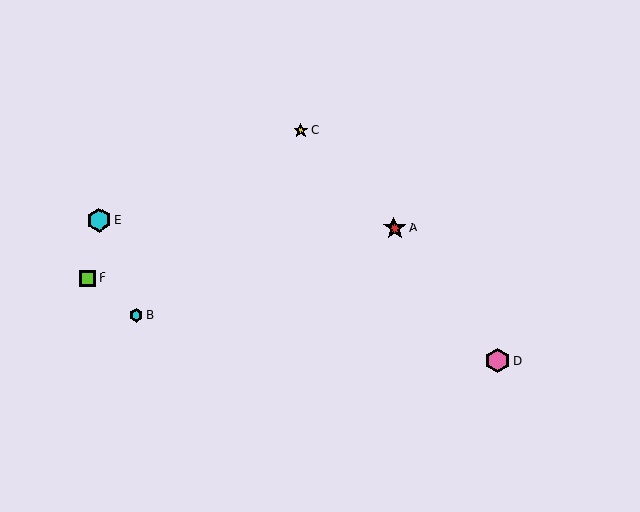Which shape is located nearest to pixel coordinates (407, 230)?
The red star (labeled A) at (394, 228) is nearest to that location.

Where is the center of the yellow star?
The center of the yellow star is at (301, 131).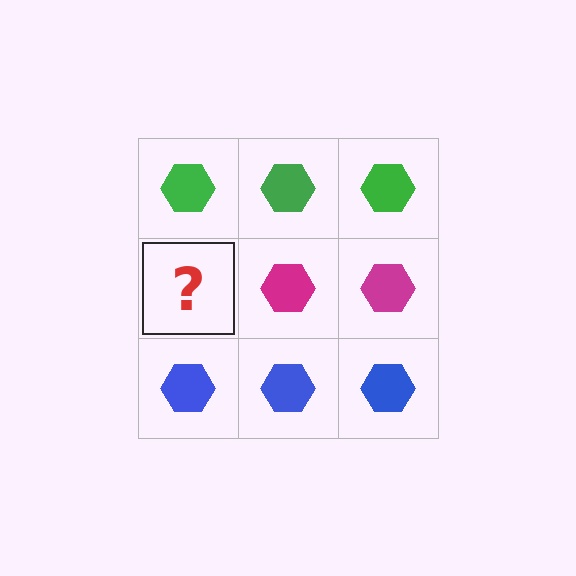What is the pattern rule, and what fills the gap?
The rule is that each row has a consistent color. The gap should be filled with a magenta hexagon.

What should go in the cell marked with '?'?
The missing cell should contain a magenta hexagon.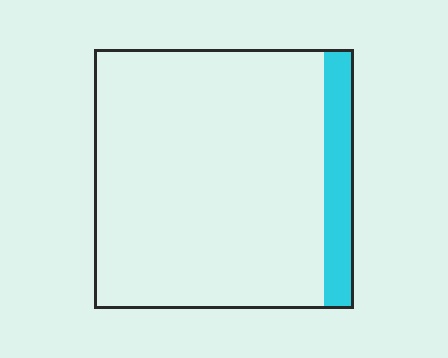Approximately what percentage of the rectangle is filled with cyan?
Approximately 10%.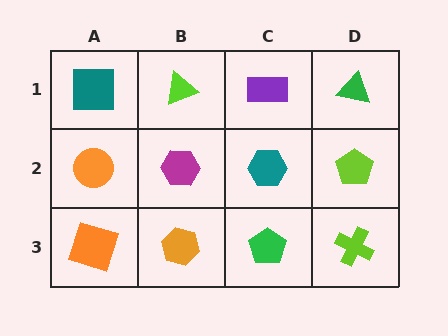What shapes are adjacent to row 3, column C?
A teal hexagon (row 2, column C), an orange hexagon (row 3, column B), a lime cross (row 3, column D).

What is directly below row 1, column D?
A lime pentagon.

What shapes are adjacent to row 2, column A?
A teal square (row 1, column A), an orange square (row 3, column A), a magenta hexagon (row 2, column B).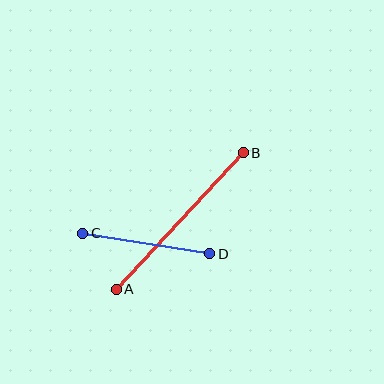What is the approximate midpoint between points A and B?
The midpoint is at approximately (180, 221) pixels.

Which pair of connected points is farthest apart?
Points A and B are farthest apart.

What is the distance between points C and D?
The distance is approximately 129 pixels.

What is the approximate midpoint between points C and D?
The midpoint is at approximately (146, 243) pixels.